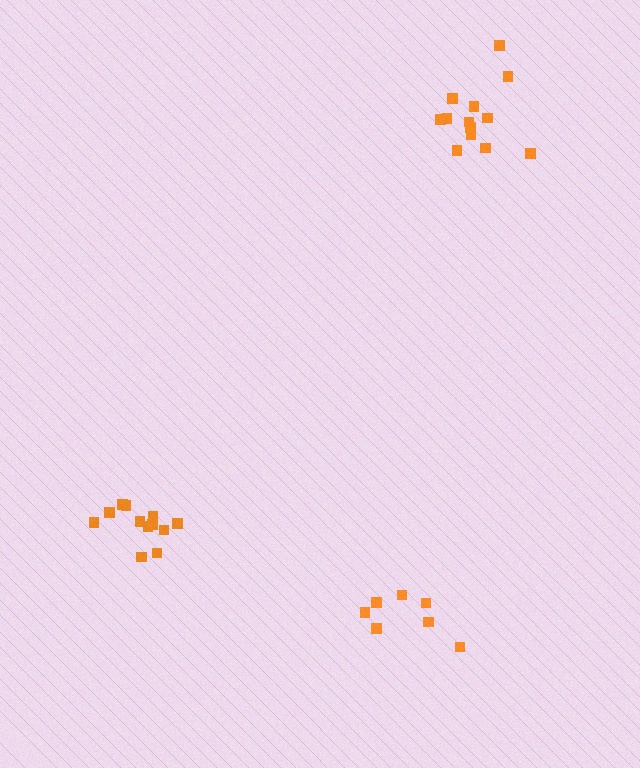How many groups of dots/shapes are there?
There are 3 groups.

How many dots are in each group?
Group 1: 7 dots, Group 2: 13 dots, Group 3: 12 dots (32 total).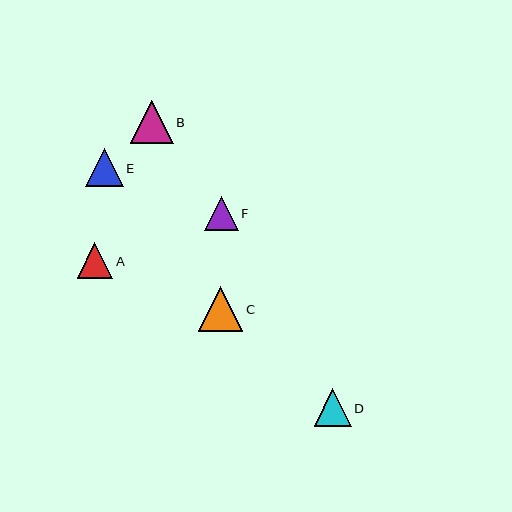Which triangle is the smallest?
Triangle F is the smallest with a size of approximately 34 pixels.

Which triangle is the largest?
Triangle C is the largest with a size of approximately 45 pixels.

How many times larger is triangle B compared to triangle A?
Triangle B is approximately 1.2 times the size of triangle A.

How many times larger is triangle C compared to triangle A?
Triangle C is approximately 1.3 times the size of triangle A.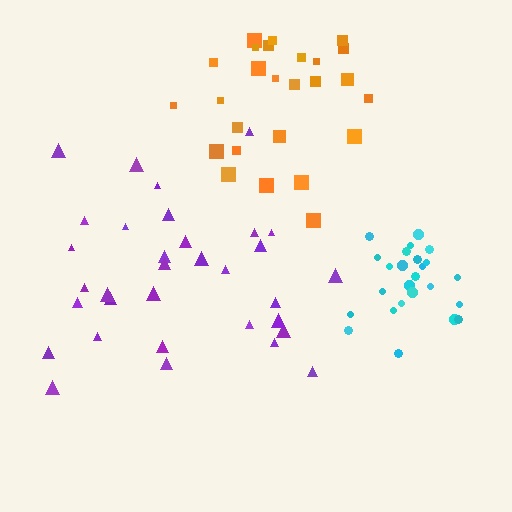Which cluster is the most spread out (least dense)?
Purple.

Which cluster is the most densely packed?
Cyan.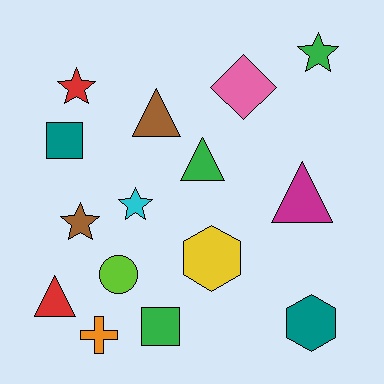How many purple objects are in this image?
There are no purple objects.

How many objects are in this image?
There are 15 objects.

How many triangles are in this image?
There are 4 triangles.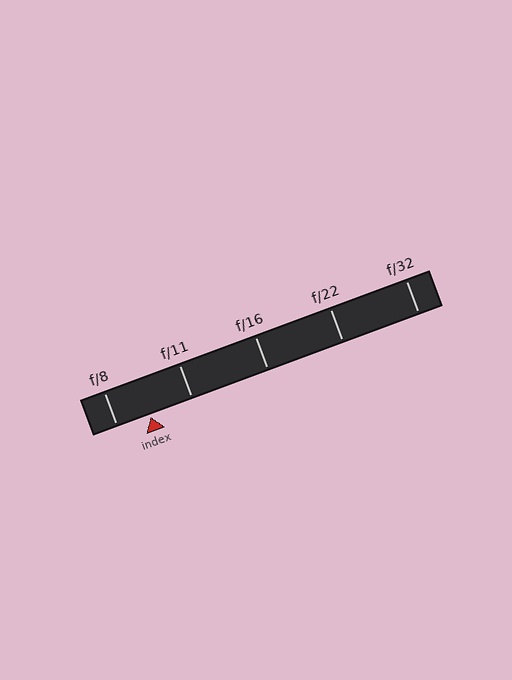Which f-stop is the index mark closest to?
The index mark is closest to f/8.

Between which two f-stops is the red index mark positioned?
The index mark is between f/8 and f/11.